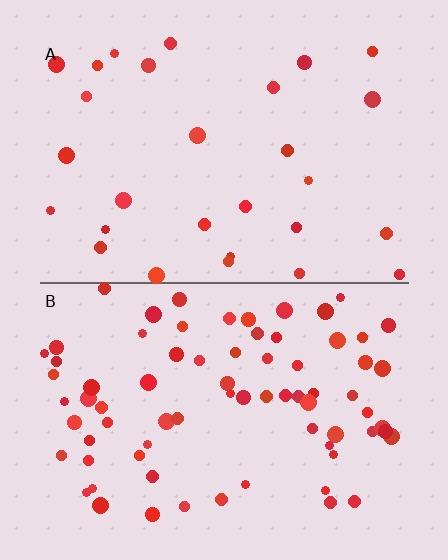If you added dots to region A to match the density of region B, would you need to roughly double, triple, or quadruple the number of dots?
Approximately triple.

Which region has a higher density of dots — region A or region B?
B (the bottom).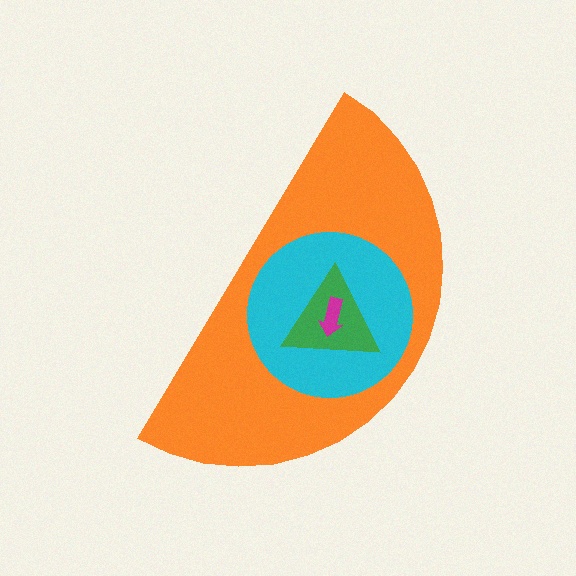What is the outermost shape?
The orange semicircle.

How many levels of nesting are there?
4.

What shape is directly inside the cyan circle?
The green triangle.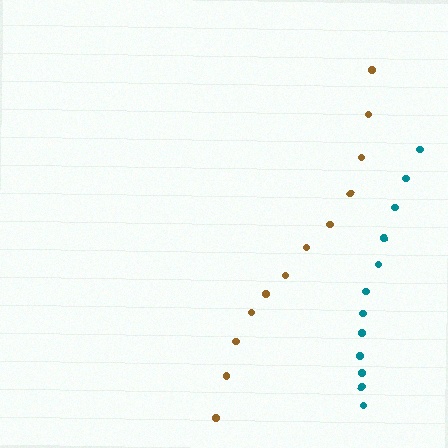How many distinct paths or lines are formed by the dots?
There are 2 distinct paths.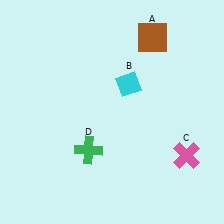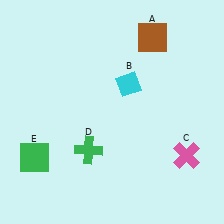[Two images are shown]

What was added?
A green square (E) was added in Image 2.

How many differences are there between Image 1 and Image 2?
There is 1 difference between the two images.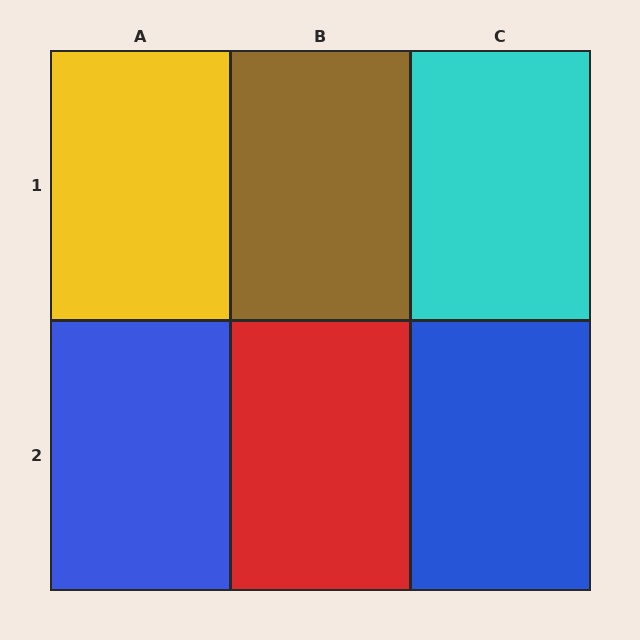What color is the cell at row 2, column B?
Red.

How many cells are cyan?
1 cell is cyan.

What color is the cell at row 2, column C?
Blue.